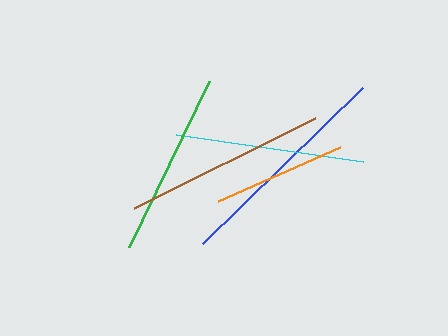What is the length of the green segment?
The green segment is approximately 184 pixels long.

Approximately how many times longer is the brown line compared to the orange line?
The brown line is approximately 1.5 times the length of the orange line.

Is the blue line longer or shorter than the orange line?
The blue line is longer than the orange line.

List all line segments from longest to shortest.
From longest to shortest: blue, brown, cyan, green, orange.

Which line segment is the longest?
The blue line is the longest at approximately 224 pixels.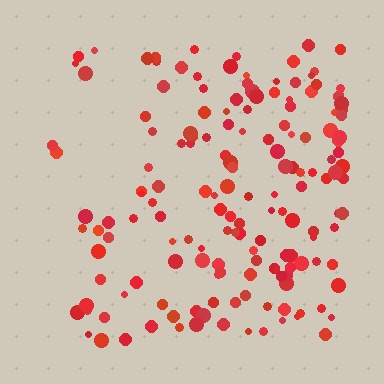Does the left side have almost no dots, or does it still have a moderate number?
Still a moderate number, just noticeably fewer than the right.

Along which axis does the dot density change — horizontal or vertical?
Horizontal.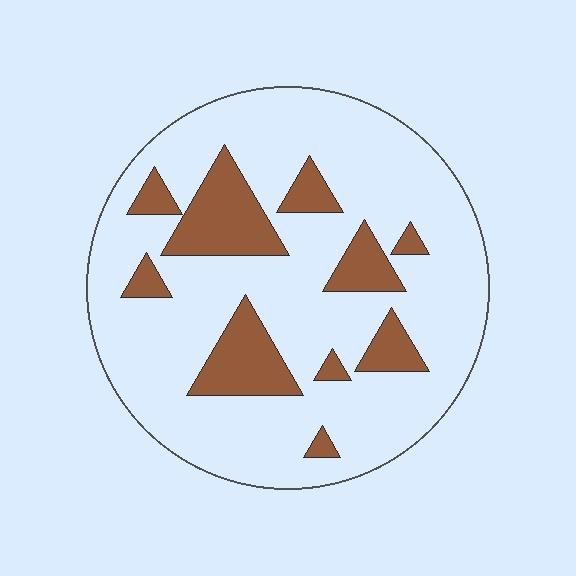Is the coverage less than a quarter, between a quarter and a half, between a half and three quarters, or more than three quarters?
Less than a quarter.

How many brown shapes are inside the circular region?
10.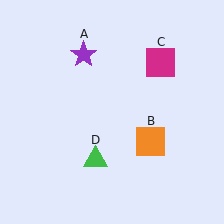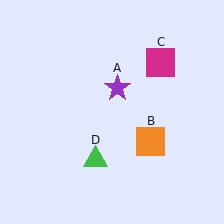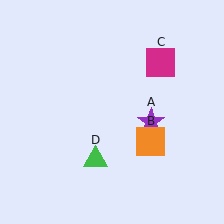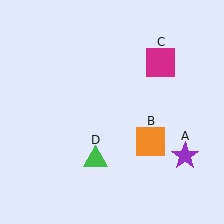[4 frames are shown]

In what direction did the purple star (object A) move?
The purple star (object A) moved down and to the right.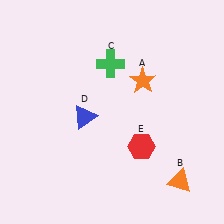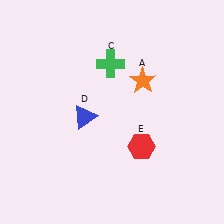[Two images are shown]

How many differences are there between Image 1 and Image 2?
There is 1 difference between the two images.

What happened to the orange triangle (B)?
The orange triangle (B) was removed in Image 2. It was in the bottom-right area of Image 1.